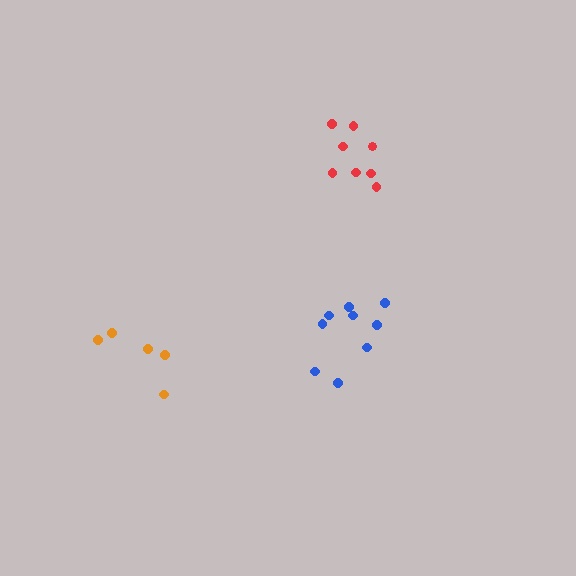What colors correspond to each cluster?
The clusters are colored: orange, blue, red.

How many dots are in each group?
Group 1: 5 dots, Group 2: 9 dots, Group 3: 8 dots (22 total).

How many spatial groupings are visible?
There are 3 spatial groupings.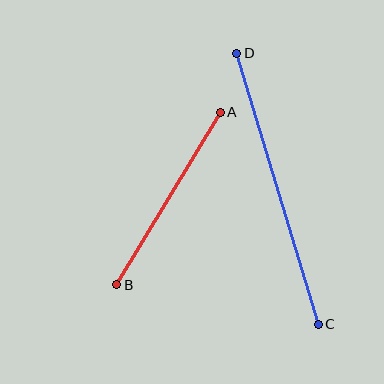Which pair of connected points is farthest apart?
Points C and D are farthest apart.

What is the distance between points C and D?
The distance is approximately 283 pixels.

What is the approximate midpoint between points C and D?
The midpoint is at approximately (278, 189) pixels.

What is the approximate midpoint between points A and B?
The midpoint is at approximately (168, 198) pixels.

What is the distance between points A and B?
The distance is approximately 201 pixels.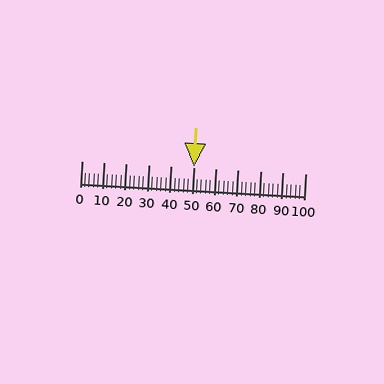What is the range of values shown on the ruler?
The ruler shows values from 0 to 100.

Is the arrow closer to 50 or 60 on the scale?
The arrow is closer to 50.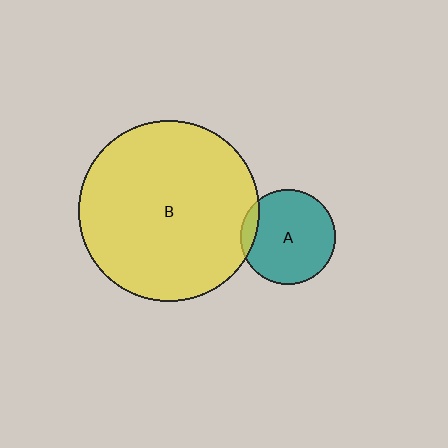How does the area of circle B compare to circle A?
Approximately 3.6 times.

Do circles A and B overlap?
Yes.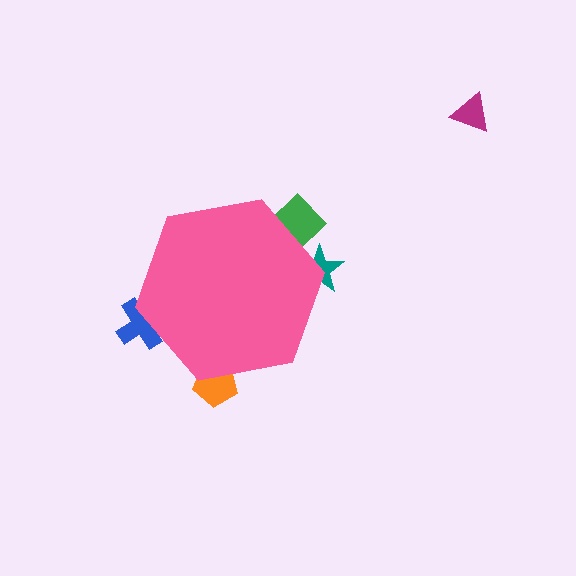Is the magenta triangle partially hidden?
No, the magenta triangle is fully visible.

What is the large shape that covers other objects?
A pink hexagon.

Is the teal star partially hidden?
Yes, the teal star is partially hidden behind the pink hexagon.